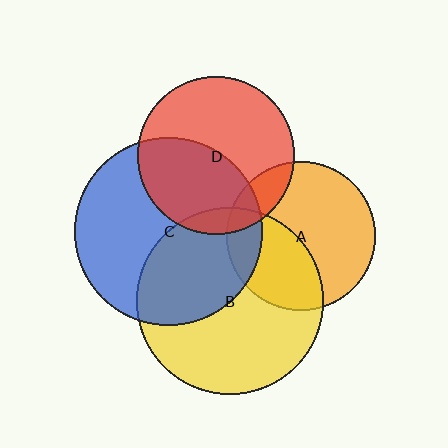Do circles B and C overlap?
Yes.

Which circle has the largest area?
Circle C (blue).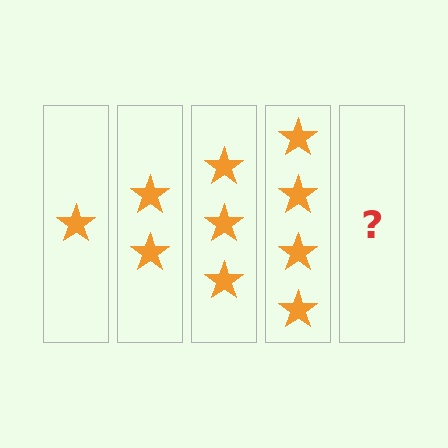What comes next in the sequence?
The next element should be 5 stars.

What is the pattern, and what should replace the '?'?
The pattern is that each step adds one more star. The '?' should be 5 stars.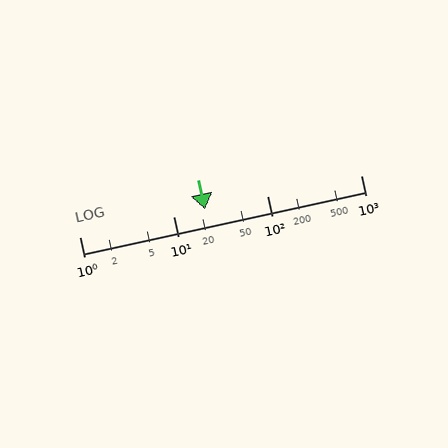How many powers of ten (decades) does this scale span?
The scale spans 3 decades, from 1 to 1000.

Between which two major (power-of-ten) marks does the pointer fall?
The pointer is between 10 and 100.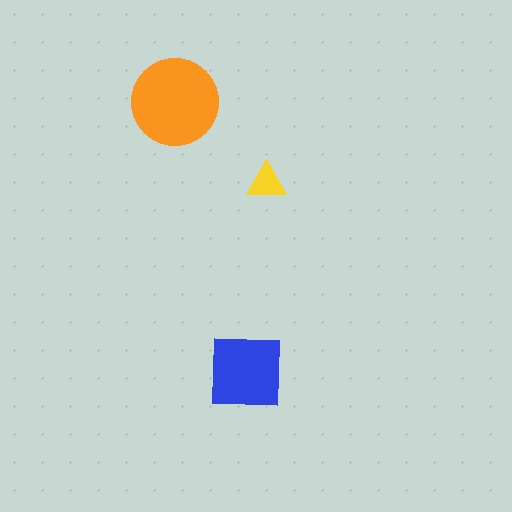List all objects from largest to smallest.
The orange circle, the blue square, the yellow triangle.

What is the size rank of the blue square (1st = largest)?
2nd.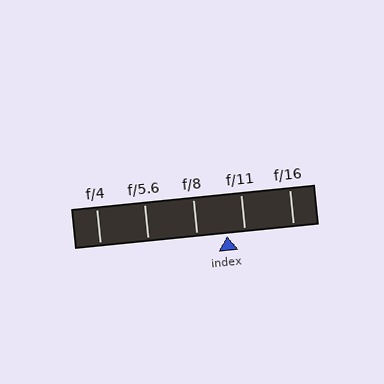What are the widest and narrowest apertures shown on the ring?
The widest aperture shown is f/4 and the narrowest is f/16.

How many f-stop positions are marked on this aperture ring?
There are 5 f-stop positions marked.